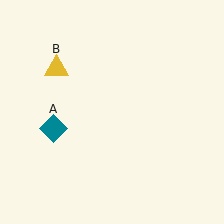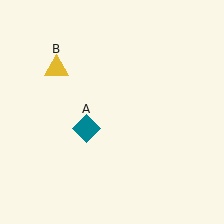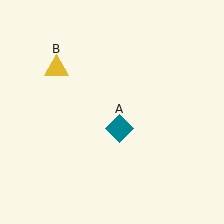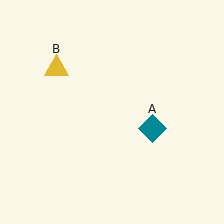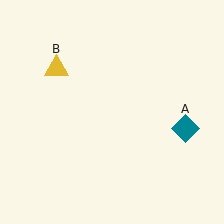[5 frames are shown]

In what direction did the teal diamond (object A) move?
The teal diamond (object A) moved right.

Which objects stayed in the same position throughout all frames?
Yellow triangle (object B) remained stationary.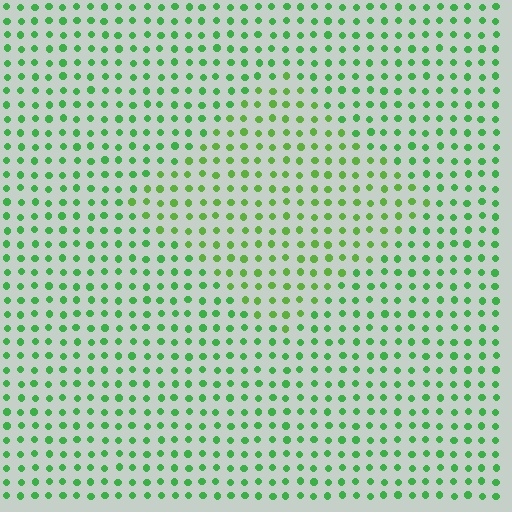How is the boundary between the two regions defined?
The boundary is defined purely by a slight shift in hue (about 22 degrees). Spacing, size, and orientation are identical on both sides.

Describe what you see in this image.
The image is filled with small green elements in a uniform arrangement. A diamond-shaped region is visible where the elements are tinted to a slightly different hue, forming a subtle color boundary.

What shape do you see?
I see a diamond.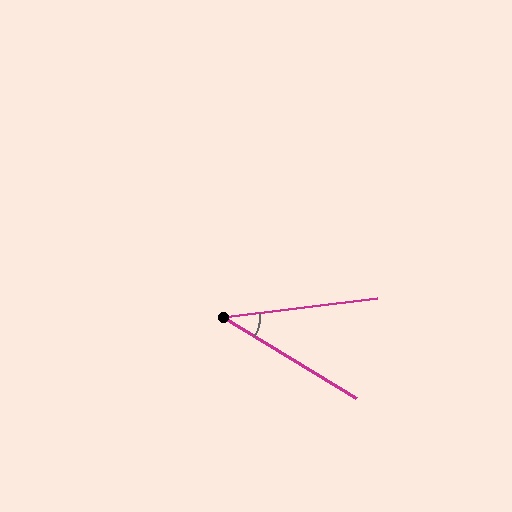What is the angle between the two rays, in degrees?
Approximately 38 degrees.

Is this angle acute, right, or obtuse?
It is acute.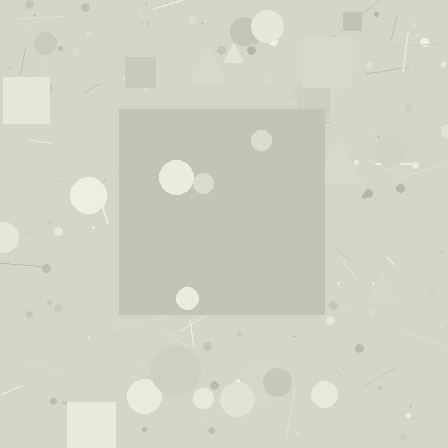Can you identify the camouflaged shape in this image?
The camouflaged shape is a square.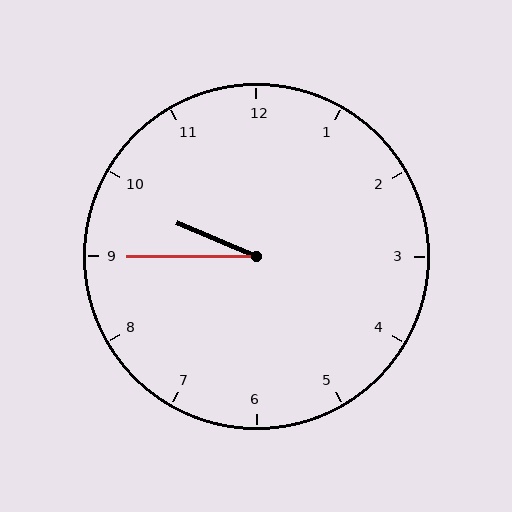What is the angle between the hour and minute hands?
Approximately 22 degrees.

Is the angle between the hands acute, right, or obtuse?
It is acute.